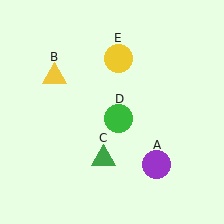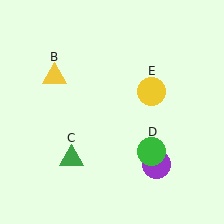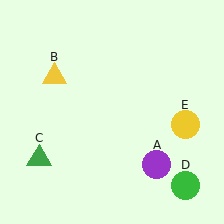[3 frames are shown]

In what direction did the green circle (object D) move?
The green circle (object D) moved down and to the right.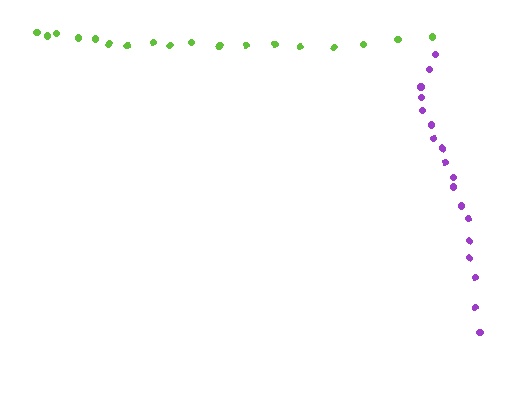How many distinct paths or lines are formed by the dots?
There are 2 distinct paths.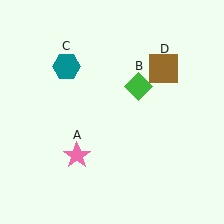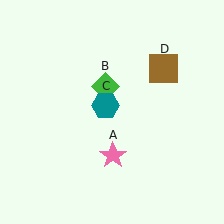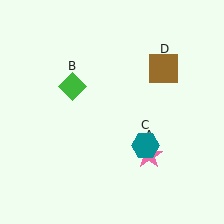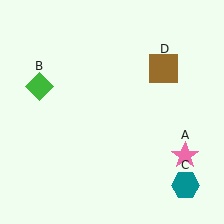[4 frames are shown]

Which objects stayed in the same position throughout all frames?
Brown square (object D) remained stationary.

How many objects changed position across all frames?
3 objects changed position: pink star (object A), green diamond (object B), teal hexagon (object C).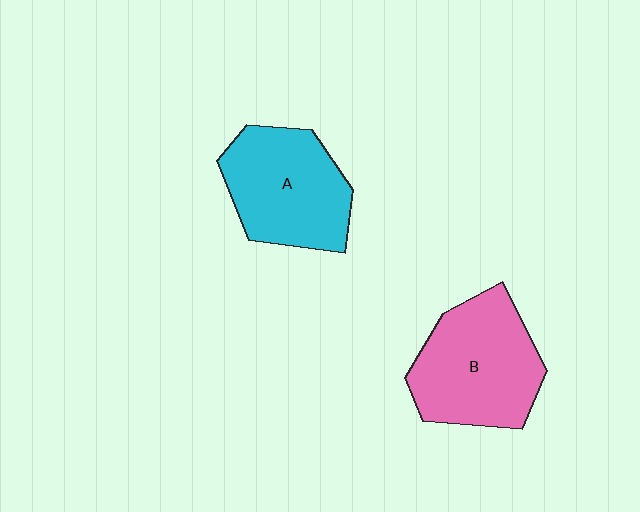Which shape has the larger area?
Shape B (pink).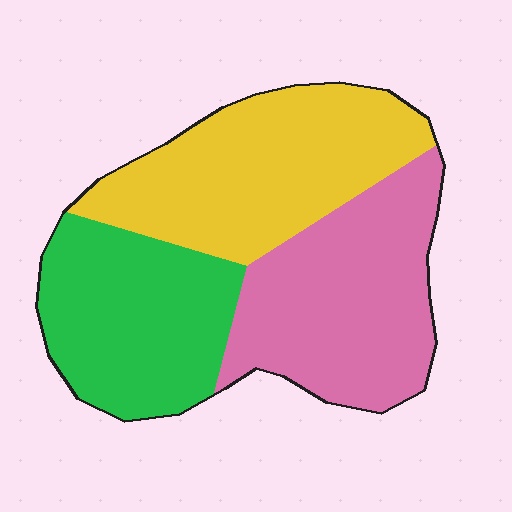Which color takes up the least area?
Green, at roughly 30%.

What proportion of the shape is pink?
Pink covers roughly 35% of the shape.